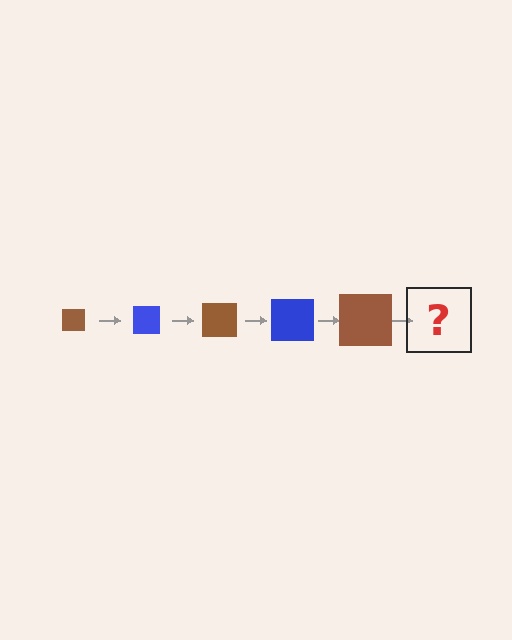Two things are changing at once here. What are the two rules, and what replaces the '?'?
The two rules are that the square grows larger each step and the color cycles through brown and blue. The '?' should be a blue square, larger than the previous one.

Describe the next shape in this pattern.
It should be a blue square, larger than the previous one.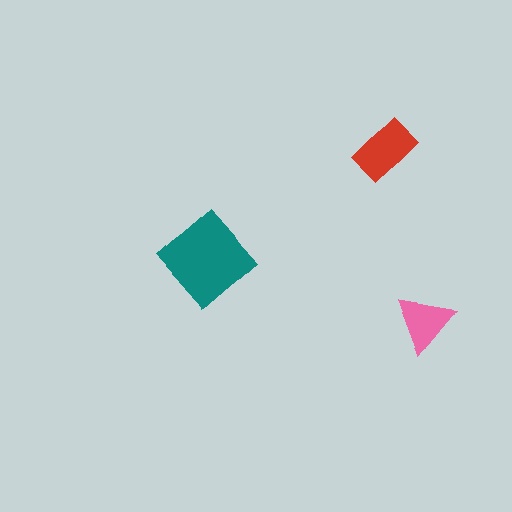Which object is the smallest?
The pink triangle.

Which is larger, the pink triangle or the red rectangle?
The red rectangle.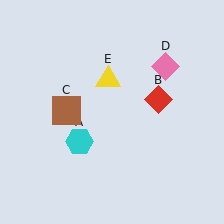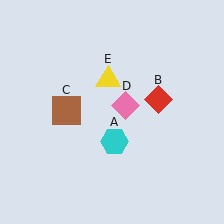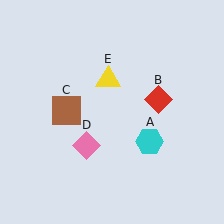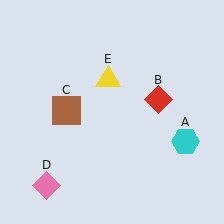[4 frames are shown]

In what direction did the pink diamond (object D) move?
The pink diamond (object D) moved down and to the left.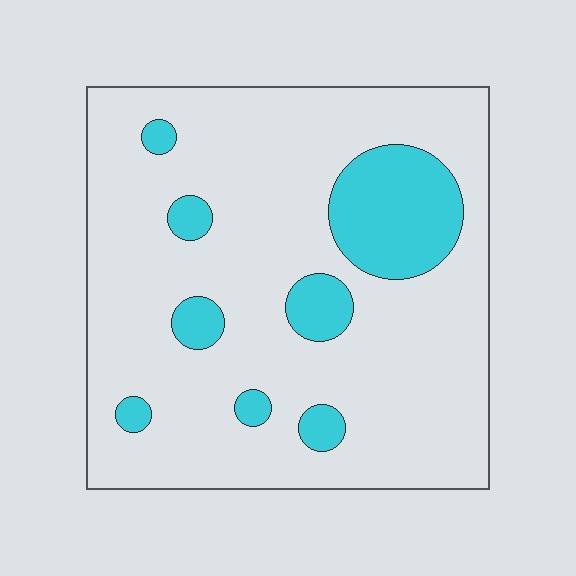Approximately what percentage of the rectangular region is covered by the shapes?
Approximately 15%.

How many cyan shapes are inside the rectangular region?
8.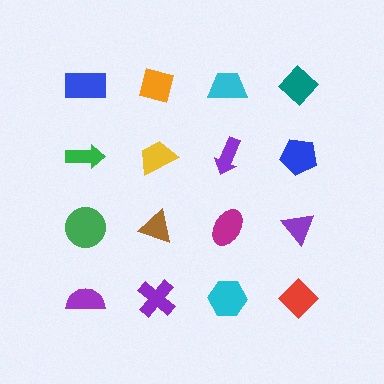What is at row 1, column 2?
An orange square.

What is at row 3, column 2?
A brown triangle.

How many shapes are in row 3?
4 shapes.